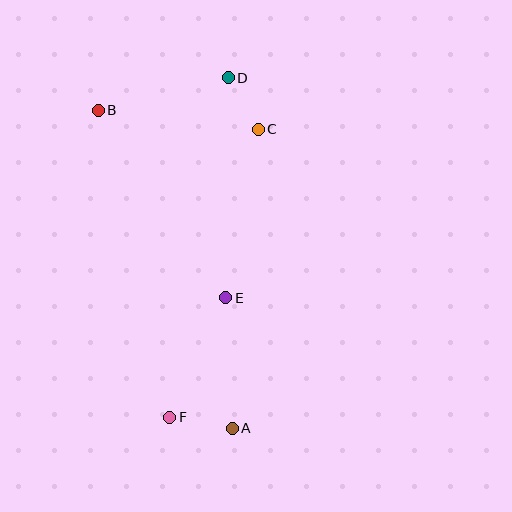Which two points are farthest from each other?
Points A and D are farthest from each other.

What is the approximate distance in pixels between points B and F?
The distance between B and F is approximately 315 pixels.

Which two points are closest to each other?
Points C and D are closest to each other.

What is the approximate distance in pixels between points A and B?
The distance between A and B is approximately 345 pixels.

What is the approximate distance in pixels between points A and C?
The distance between A and C is approximately 300 pixels.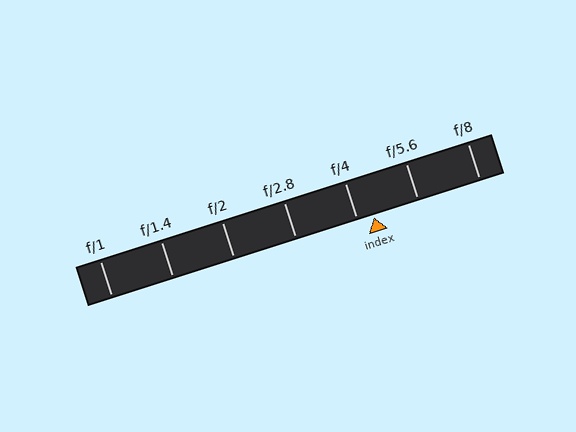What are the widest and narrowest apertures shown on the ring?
The widest aperture shown is f/1 and the narrowest is f/8.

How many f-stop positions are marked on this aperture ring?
There are 7 f-stop positions marked.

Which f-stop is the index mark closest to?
The index mark is closest to f/4.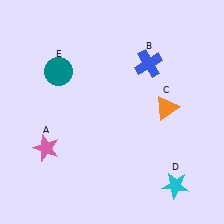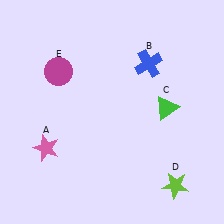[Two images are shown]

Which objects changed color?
C changed from orange to green. D changed from cyan to lime. E changed from teal to magenta.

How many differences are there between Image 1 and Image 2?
There are 3 differences between the two images.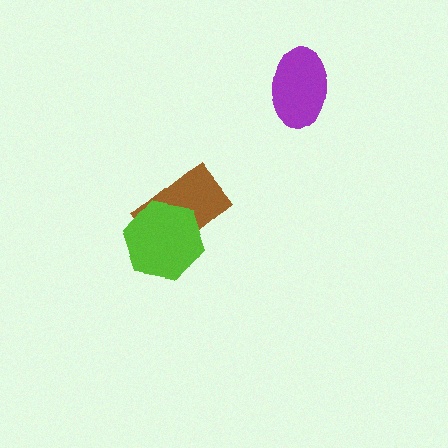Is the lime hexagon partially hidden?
No, no other shape covers it.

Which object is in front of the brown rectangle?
The lime hexagon is in front of the brown rectangle.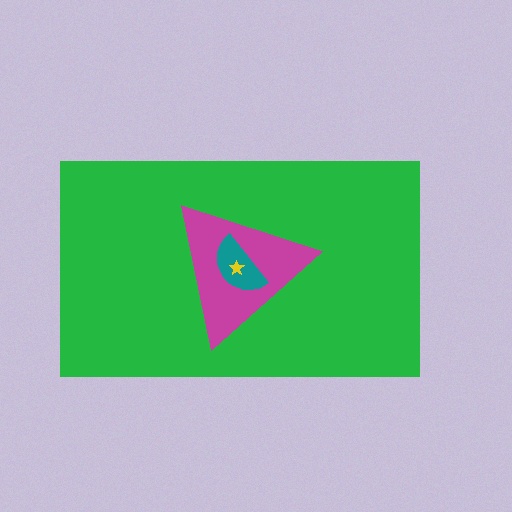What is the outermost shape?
The green rectangle.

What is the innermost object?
The yellow star.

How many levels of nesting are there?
4.